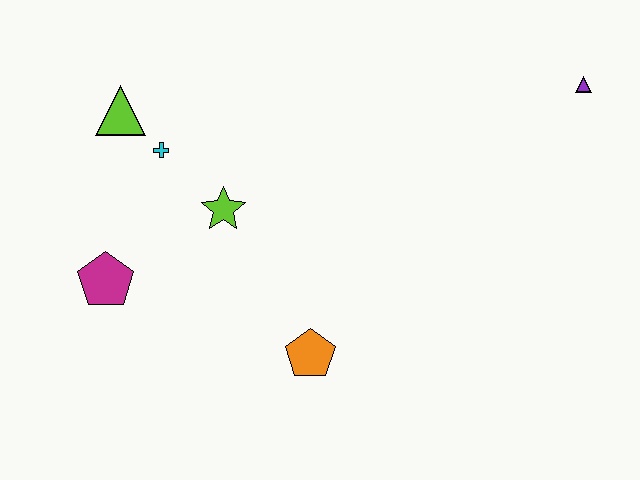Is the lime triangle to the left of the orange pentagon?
Yes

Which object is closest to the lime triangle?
The cyan cross is closest to the lime triangle.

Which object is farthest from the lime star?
The purple triangle is farthest from the lime star.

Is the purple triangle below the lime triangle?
No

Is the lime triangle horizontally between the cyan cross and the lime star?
No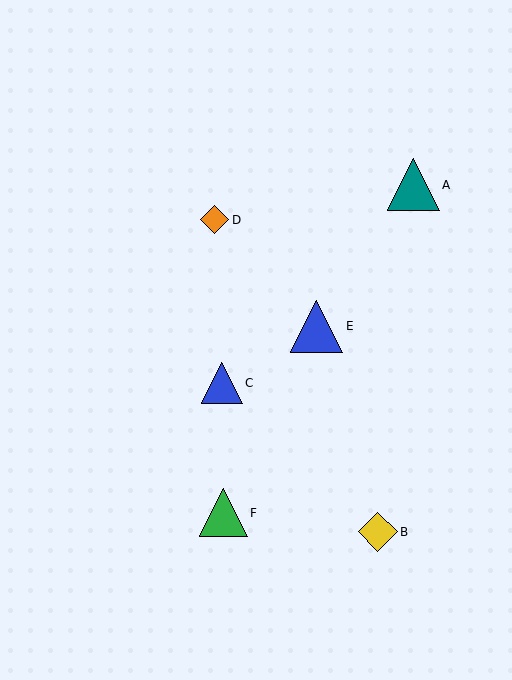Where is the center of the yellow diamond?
The center of the yellow diamond is at (378, 532).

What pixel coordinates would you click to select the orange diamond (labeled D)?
Click at (215, 220) to select the orange diamond D.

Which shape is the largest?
The blue triangle (labeled E) is the largest.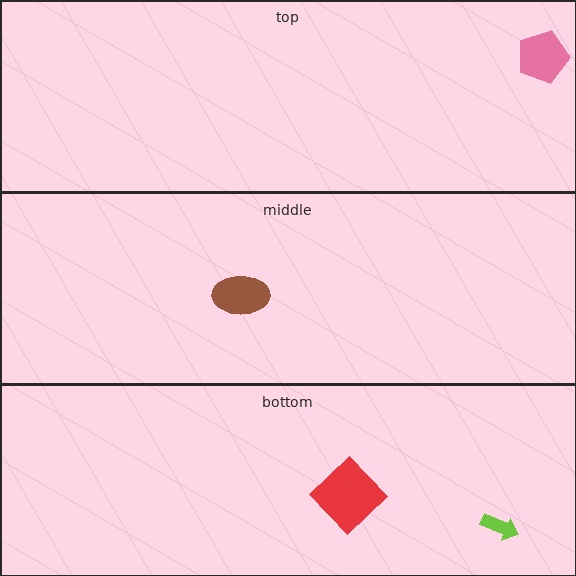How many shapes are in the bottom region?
2.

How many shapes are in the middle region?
1.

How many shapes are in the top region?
1.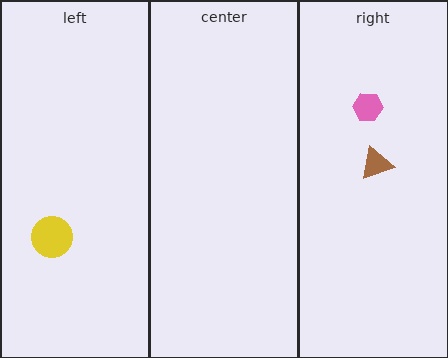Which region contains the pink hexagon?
The right region.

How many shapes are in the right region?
2.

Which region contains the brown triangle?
The right region.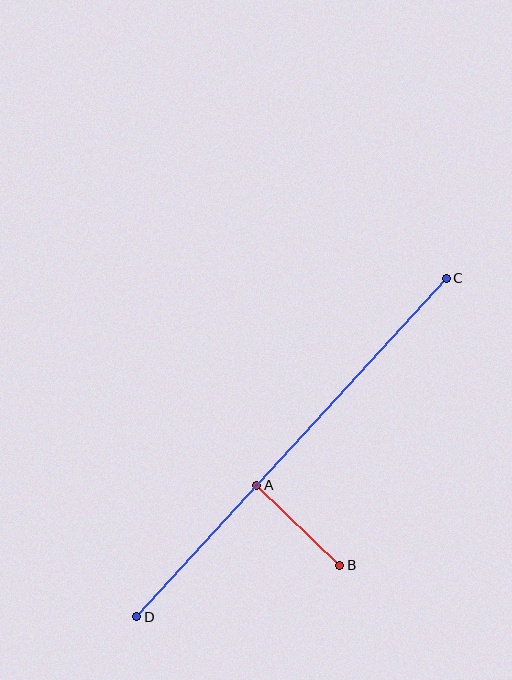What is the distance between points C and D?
The distance is approximately 458 pixels.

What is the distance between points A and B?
The distance is approximately 115 pixels.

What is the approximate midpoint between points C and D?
The midpoint is at approximately (292, 447) pixels.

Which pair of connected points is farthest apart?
Points C and D are farthest apart.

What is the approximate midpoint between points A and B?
The midpoint is at approximately (298, 525) pixels.